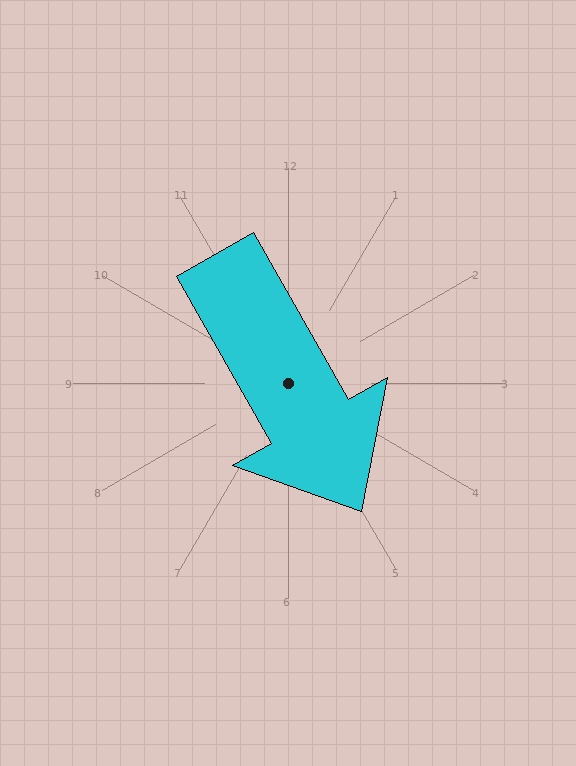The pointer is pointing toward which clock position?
Roughly 5 o'clock.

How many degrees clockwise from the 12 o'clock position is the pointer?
Approximately 150 degrees.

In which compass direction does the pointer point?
Southeast.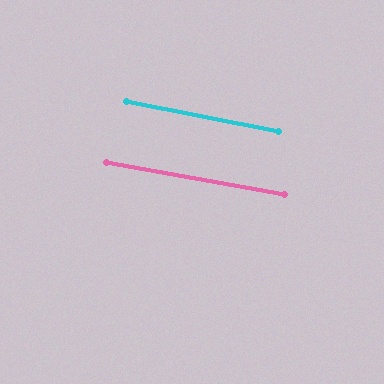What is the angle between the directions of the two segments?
Approximately 1 degree.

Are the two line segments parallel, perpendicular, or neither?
Parallel — their directions differ by only 1.1°.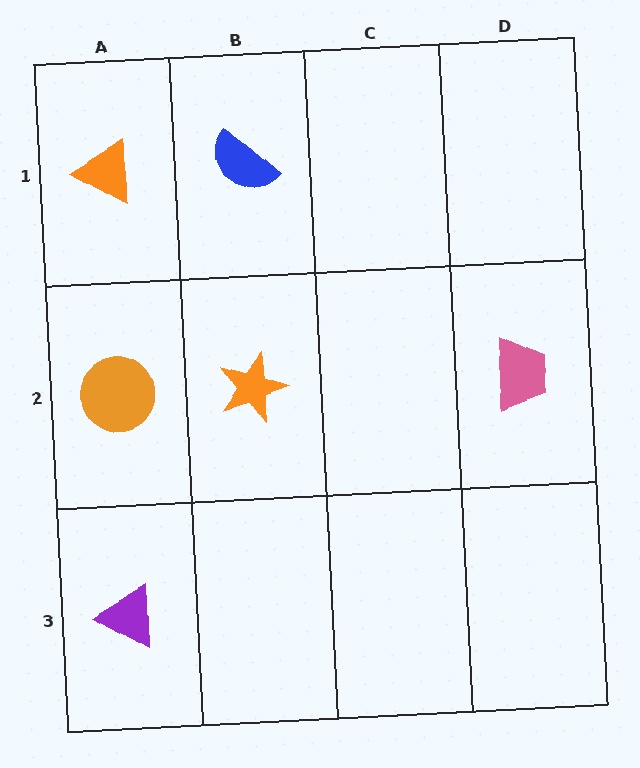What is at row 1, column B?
A blue semicircle.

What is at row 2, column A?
An orange circle.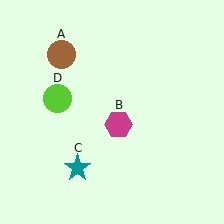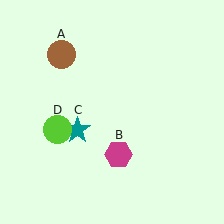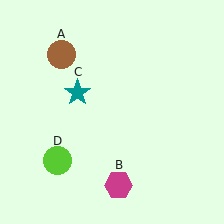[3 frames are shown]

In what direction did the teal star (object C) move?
The teal star (object C) moved up.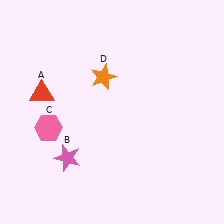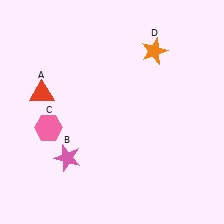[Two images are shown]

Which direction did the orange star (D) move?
The orange star (D) moved right.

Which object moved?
The orange star (D) moved right.